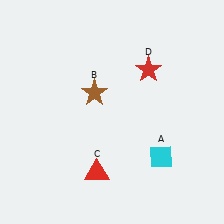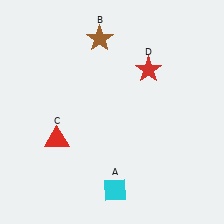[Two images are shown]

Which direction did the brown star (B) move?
The brown star (B) moved up.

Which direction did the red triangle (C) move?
The red triangle (C) moved left.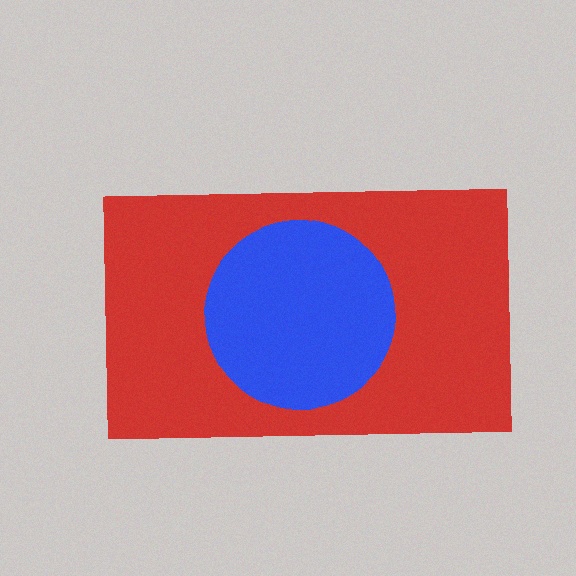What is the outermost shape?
The red rectangle.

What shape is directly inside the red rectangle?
The blue circle.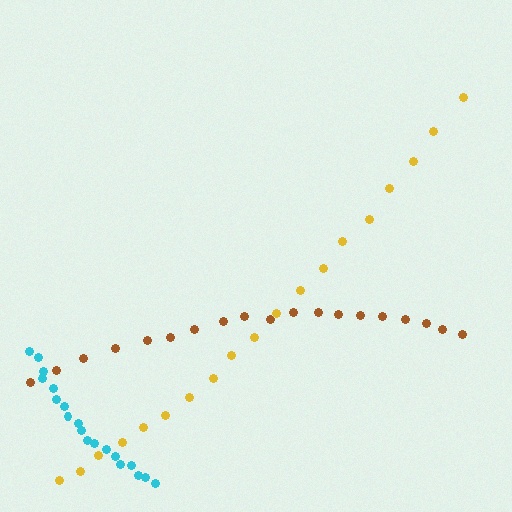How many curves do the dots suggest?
There are 3 distinct paths.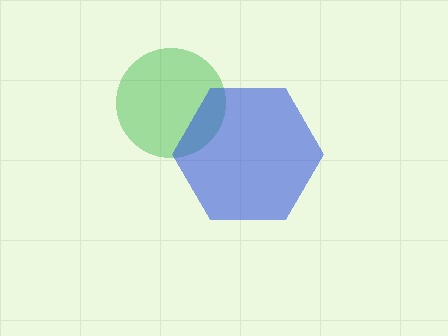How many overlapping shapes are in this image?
There are 2 overlapping shapes in the image.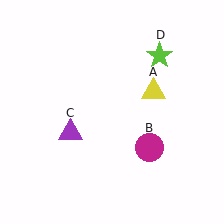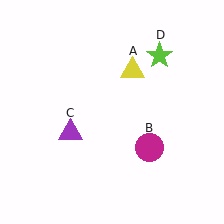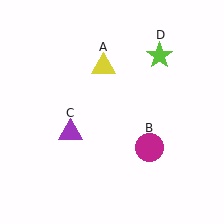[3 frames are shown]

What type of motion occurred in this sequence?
The yellow triangle (object A) rotated counterclockwise around the center of the scene.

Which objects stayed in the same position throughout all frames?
Magenta circle (object B) and purple triangle (object C) and lime star (object D) remained stationary.